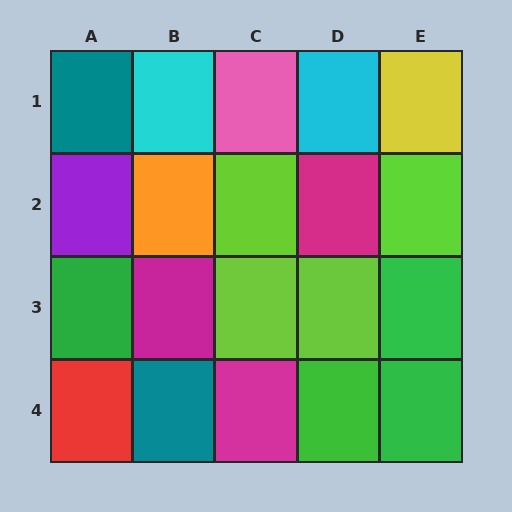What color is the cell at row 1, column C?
Pink.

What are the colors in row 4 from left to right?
Red, teal, magenta, green, green.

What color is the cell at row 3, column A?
Green.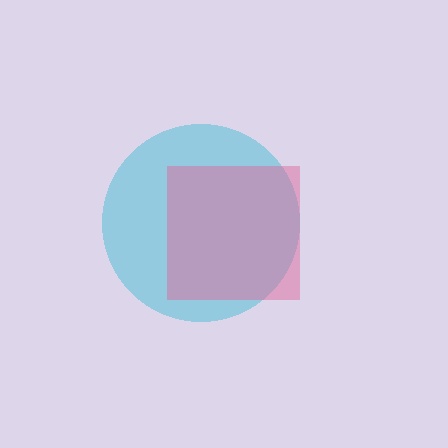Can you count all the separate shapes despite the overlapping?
Yes, there are 2 separate shapes.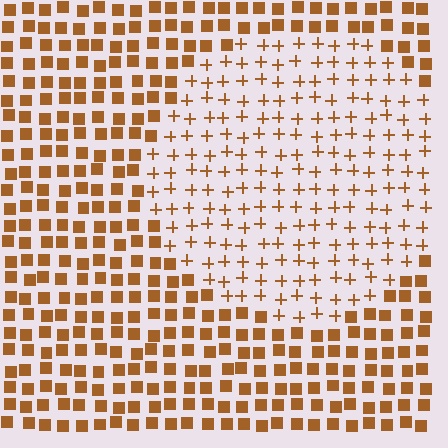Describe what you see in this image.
The image is filled with small brown elements arranged in a uniform grid. A circle-shaped region contains plus signs, while the surrounding area contains squares. The boundary is defined purely by the change in element shape.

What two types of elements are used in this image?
The image uses plus signs inside the circle region and squares outside it.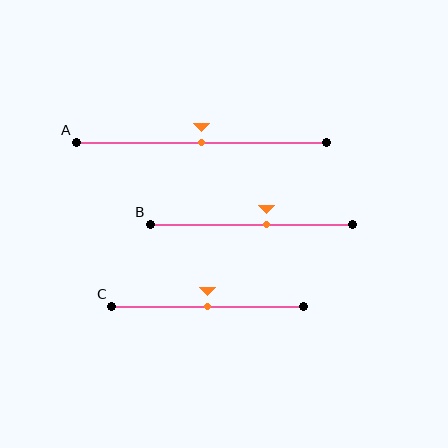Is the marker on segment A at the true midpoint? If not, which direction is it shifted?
Yes, the marker on segment A is at the true midpoint.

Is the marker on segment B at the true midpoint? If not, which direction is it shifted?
No, the marker on segment B is shifted to the right by about 7% of the segment length.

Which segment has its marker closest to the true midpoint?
Segment A has its marker closest to the true midpoint.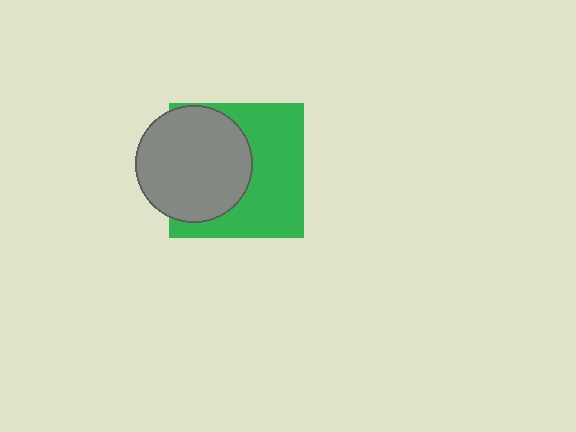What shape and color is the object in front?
The object in front is a gray circle.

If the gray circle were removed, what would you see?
You would see the complete green square.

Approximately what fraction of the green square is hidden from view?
Roughly 46% of the green square is hidden behind the gray circle.